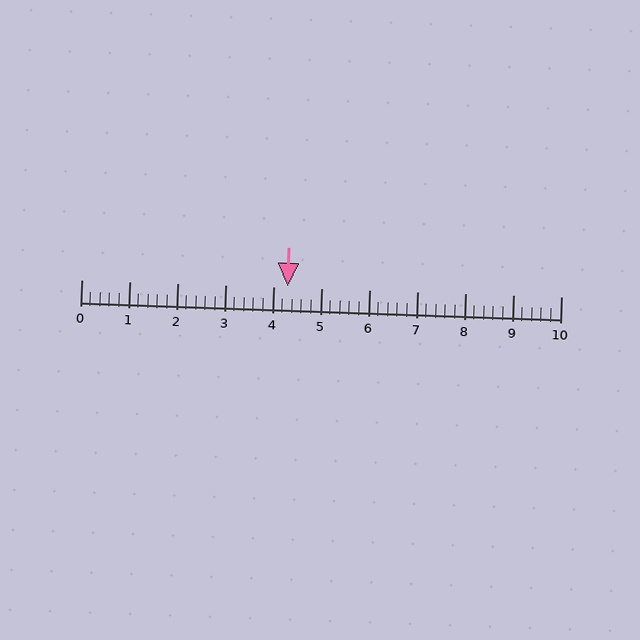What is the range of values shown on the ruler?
The ruler shows values from 0 to 10.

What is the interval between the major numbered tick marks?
The major tick marks are spaced 1 units apart.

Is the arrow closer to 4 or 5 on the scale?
The arrow is closer to 4.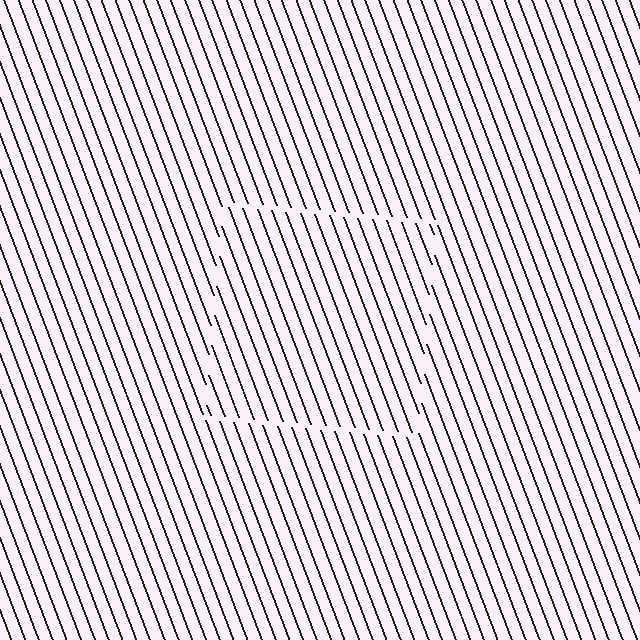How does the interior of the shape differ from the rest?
The interior of the shape contains the same grating, shifted by half a period — the contour is defined by the phase discontinuity where line-ends from the inner and outer gratings abut.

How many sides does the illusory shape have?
4 sides — the line-ends trace a square.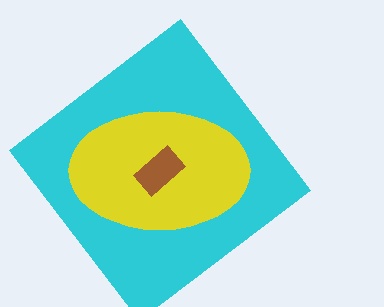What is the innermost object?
The brown rectangle.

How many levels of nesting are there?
3.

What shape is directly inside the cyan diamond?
The yellow ellipse.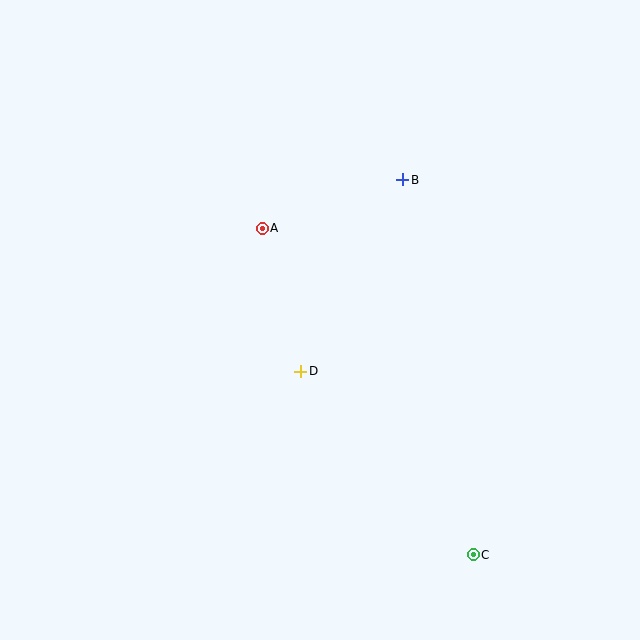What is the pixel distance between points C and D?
The distance between C and D is 252 pixels.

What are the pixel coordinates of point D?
Point D is at (301, 371).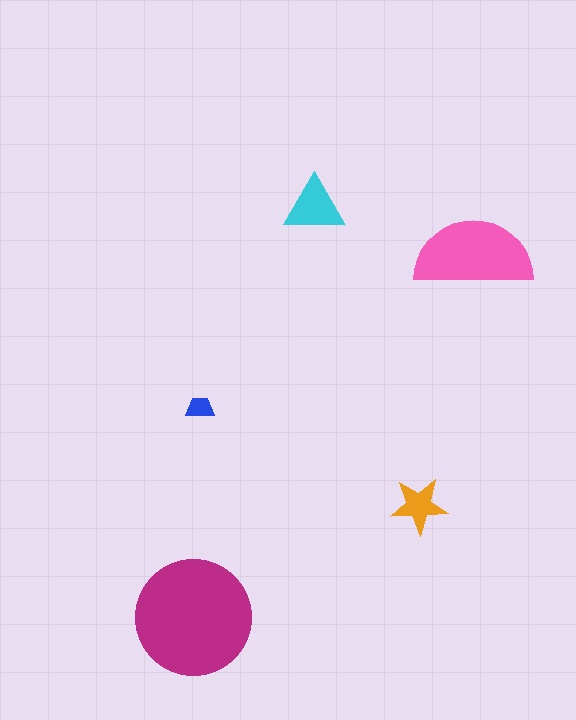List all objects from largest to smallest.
The magenta circle, the pink semicircle, the cyan triangle, the orange star, the blue trapezoid.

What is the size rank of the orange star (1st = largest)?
4th.